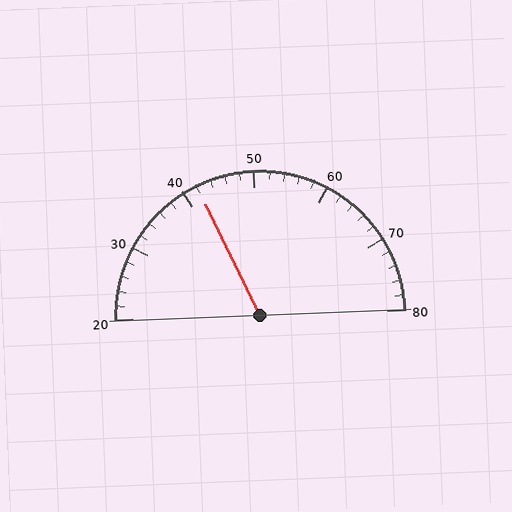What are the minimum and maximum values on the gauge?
The gauge ranges from 20 to 80.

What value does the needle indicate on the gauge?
The needle indicates approximately 42.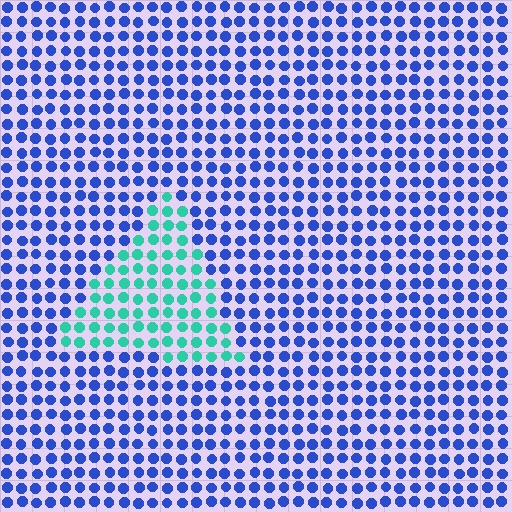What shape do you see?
I see a triangle.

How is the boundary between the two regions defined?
The boundary is defined purely by a slight shift in hue (about 63 degrees). Spacing, size, and orientation are identical on both sides.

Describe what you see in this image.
The image is filled with small blue elements in a uniform arrangement. A triangle-shaped region is visible where the elements are tinted to a slightly different hue, forming a subtle color boundary.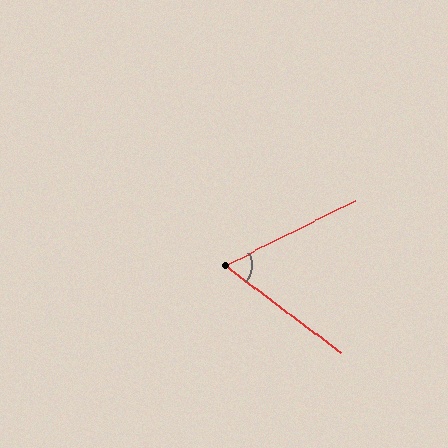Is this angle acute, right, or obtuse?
It is acute.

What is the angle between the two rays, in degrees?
Approximately 64 degrees.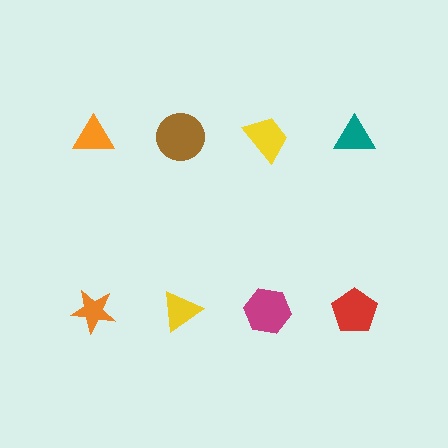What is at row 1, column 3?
A yellow trapezoid.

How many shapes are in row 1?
4 shapes.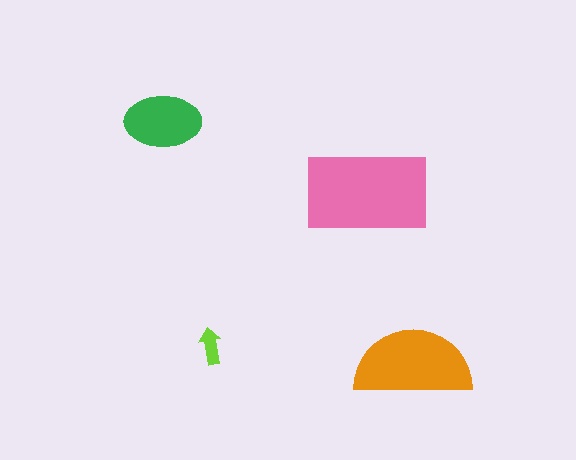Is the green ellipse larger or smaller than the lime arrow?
Larger.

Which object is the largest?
The pink rectangle.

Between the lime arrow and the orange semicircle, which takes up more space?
The orange semicircle.